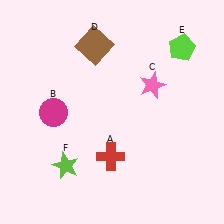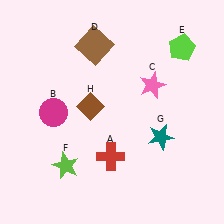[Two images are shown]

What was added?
A teal star (G), a brown diamond (H) were added in Image 2.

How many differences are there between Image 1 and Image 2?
There are 2 differences between the two images.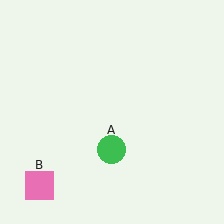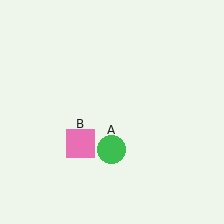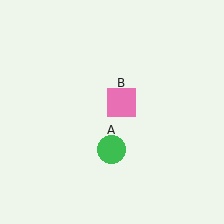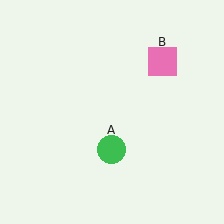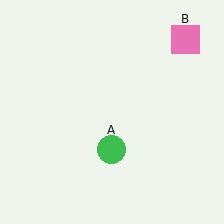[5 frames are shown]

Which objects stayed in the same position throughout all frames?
Green circle (object A) remained stationary.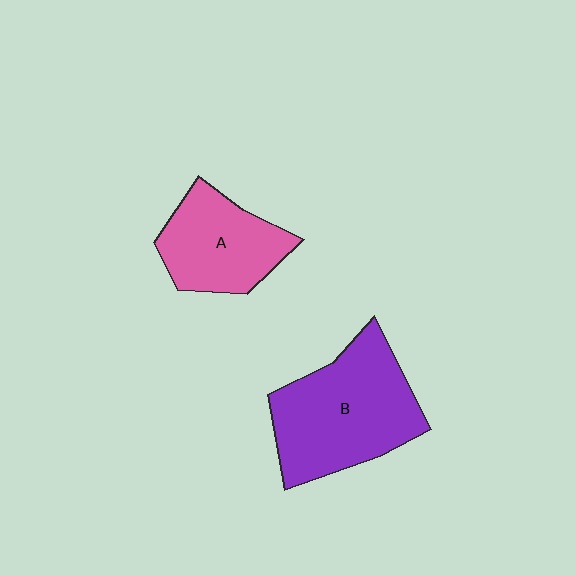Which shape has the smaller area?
Shape A (pink).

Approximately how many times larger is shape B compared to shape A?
Approximately 1.5 times.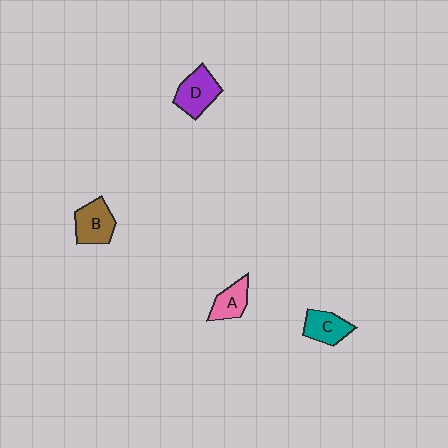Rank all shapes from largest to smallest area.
From largest to smallest: D (purple), B (brown), C (teal), A (pink).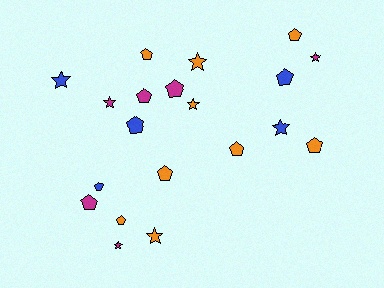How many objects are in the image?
There are 20 objects.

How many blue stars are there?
There are 2 blue stars.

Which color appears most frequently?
Orange, with 9 objects.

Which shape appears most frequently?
Pentagon, with 12 objects.